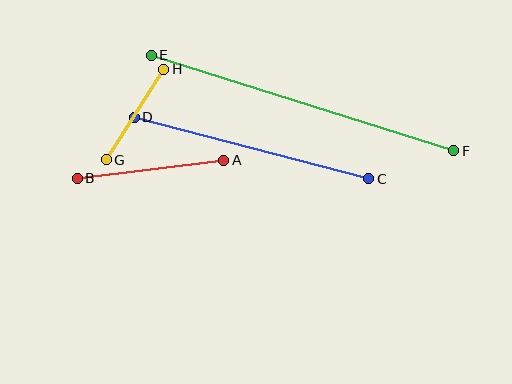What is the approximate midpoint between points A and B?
The midpoint is at approximately (150, 169) pixels.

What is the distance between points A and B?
The distance is approximately 148 pixels.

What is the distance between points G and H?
The distance is approximately 107 pixels.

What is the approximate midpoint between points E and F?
The midpoint is at approximately (302, 103) pixels.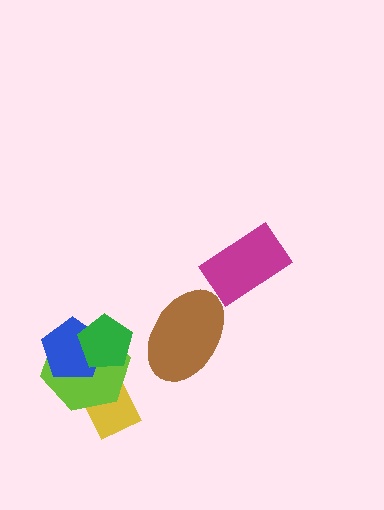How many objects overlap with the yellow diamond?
1 object overlaps with the yellow diamond.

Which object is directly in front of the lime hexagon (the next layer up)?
The blue pentagon is directly in front of the lime hexagon.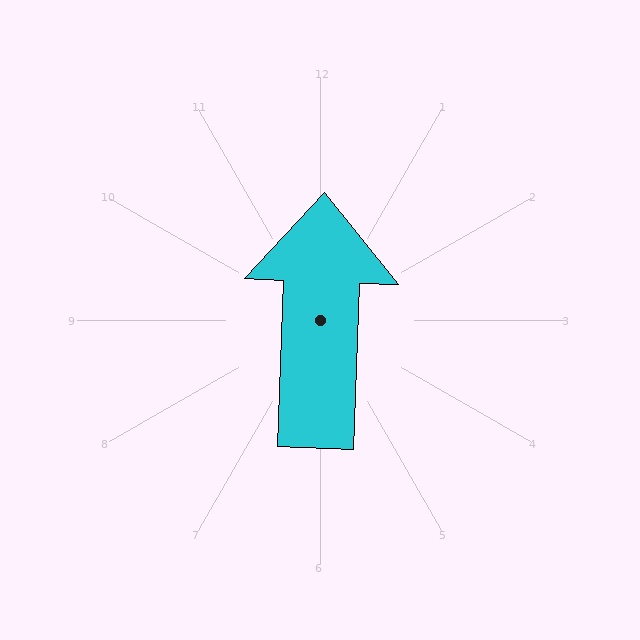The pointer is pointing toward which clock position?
Roughly 12 o'clock.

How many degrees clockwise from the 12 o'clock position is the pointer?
Approximately 2 degrees.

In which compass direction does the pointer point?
North.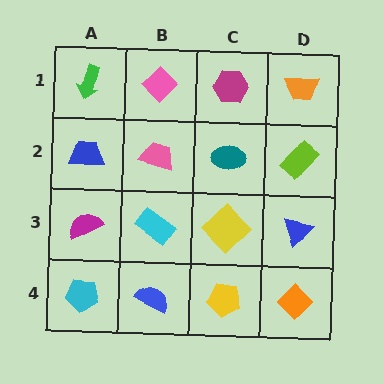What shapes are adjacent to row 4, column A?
A magenta semicircle (row 3, column A), a blue semicircle (row 4, column B).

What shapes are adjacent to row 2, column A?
A green arrow (row 1, column A), a magenta semicircle (row 3, column A), a pink trapezoid (row 2, column B).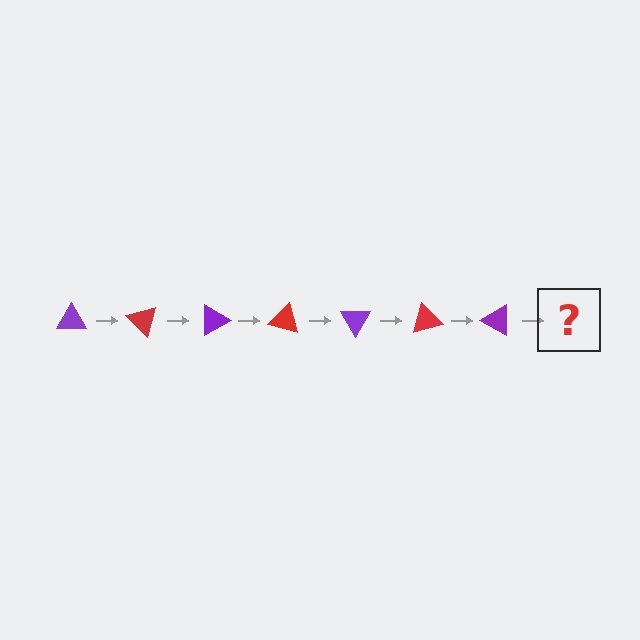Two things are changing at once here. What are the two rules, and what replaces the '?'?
The two rules are that it rotates 45 degrees each step and the color cycles through purple and red. The '?' should be a red triangle, rotated 315 degrees from the start.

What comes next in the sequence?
The next element should be a red triangle, rotated 315 degrees from the start.